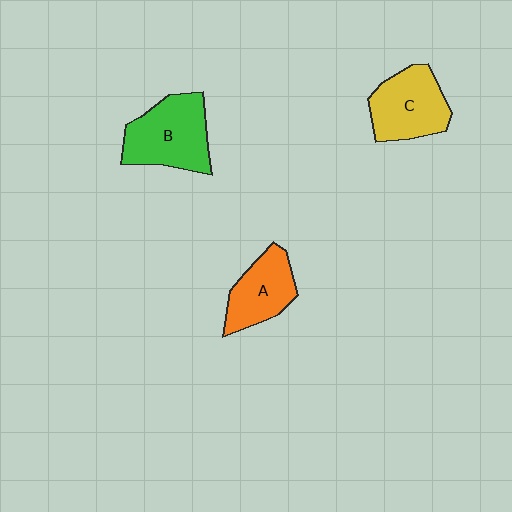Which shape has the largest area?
Shape B (green).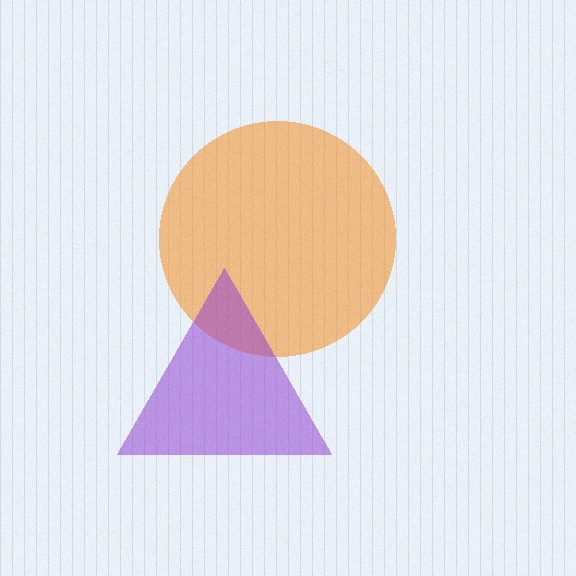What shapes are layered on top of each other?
The layered shapes are: an orange circle, a purple triangle.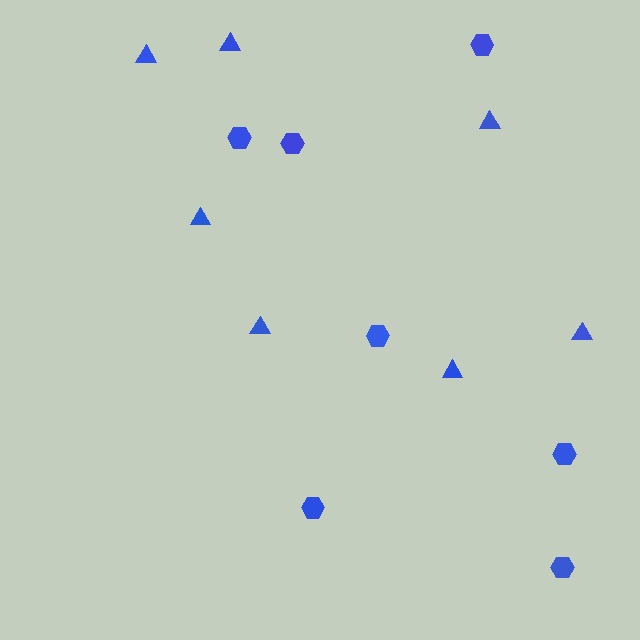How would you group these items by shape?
There are 2 groups: one group of triangles (7) and one group of hexagons (7).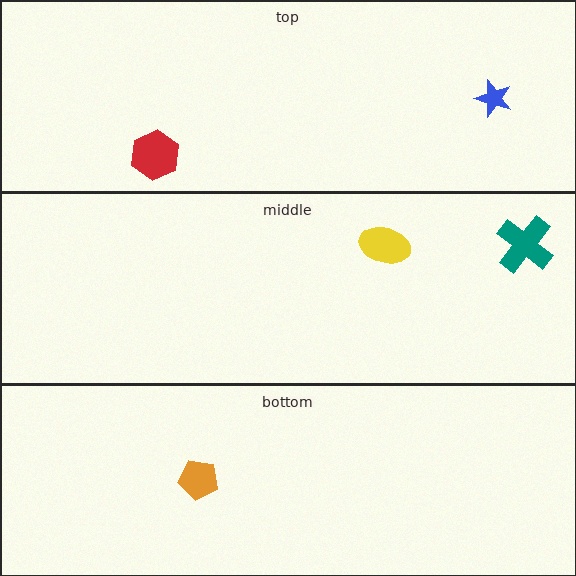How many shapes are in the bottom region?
1.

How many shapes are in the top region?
2.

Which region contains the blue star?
The top region.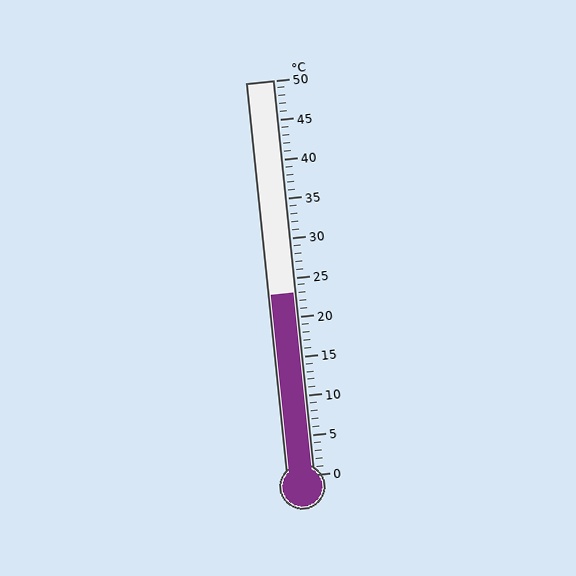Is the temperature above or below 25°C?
The temperature is below 25°C.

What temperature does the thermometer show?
The thermometer shows approximately 23°C.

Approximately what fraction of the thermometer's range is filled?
The thermometer is filled to approximately 45% of its range.